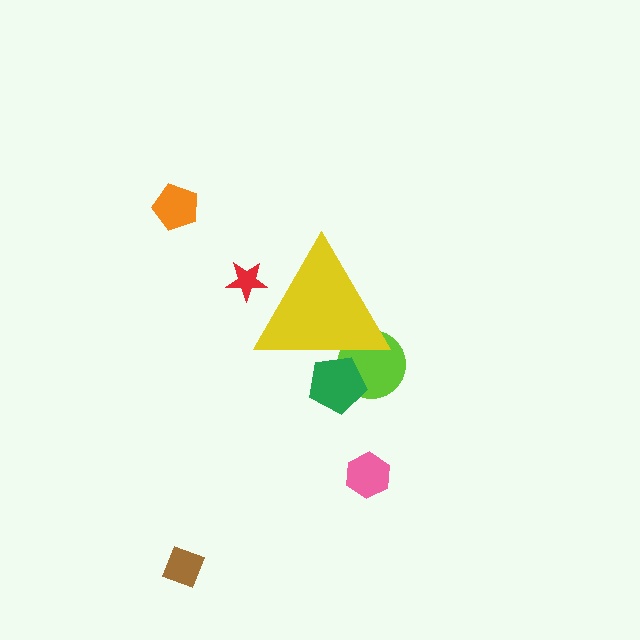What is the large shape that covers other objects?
A yellow triangle.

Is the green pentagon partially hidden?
Yes, the green pentagon is partially hidden behind the yellow triangle.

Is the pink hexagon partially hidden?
No, the pink hexagon is fully visible.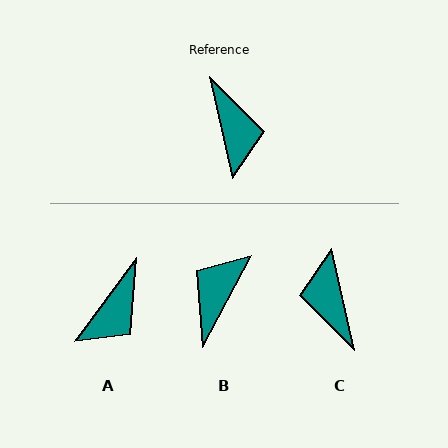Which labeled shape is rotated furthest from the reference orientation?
C, about 180 degrees away.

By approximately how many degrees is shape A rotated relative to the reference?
Approximately 49 degrees clockwise.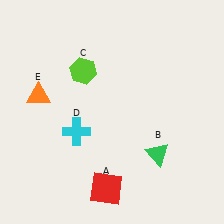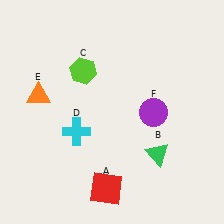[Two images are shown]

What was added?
A purple circle (F) was added in Image 2.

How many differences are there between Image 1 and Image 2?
There is 1 difference between the two images.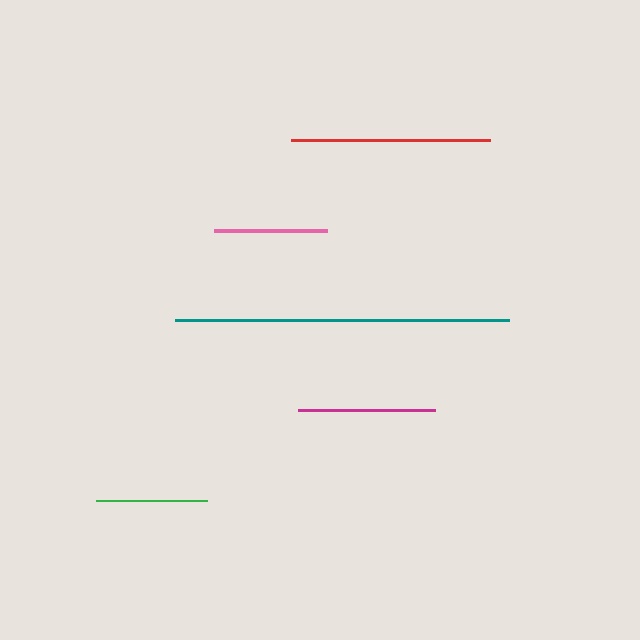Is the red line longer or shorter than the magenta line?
The red line is longer than the magenta line.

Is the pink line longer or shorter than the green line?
The pink line is longer than the green line.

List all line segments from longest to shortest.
From longest to shortest: teal, red, magenta, pink, green.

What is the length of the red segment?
The red segment is approximately 200 pixels long.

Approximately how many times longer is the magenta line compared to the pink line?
The magenta line is approximately 1.2 times the length of the pink line.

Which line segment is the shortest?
The green line is the shortest at approximately 111 pixels.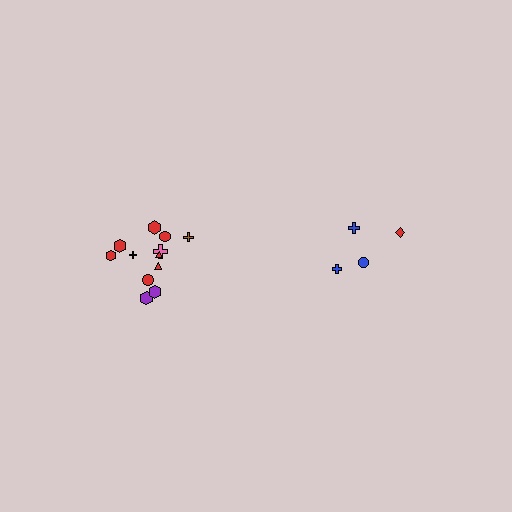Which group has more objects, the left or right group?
The left group.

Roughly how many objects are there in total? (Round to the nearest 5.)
Roughly 15 objects in total.